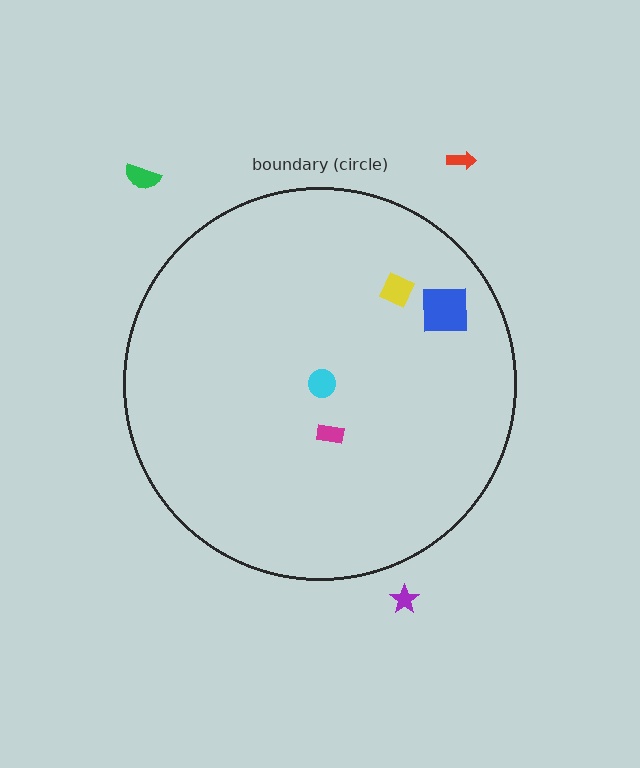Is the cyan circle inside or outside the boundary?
Inside.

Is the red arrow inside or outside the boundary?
Outside.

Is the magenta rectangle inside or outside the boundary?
Inside.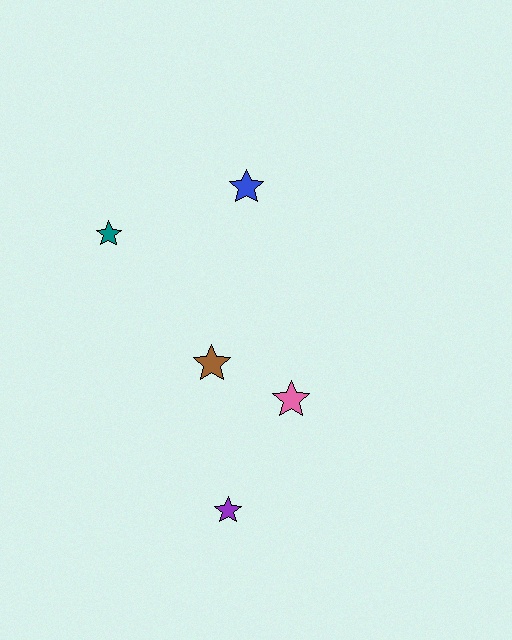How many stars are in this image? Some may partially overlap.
There are 5 stars.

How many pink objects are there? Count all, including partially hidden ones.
There is 1 pink object.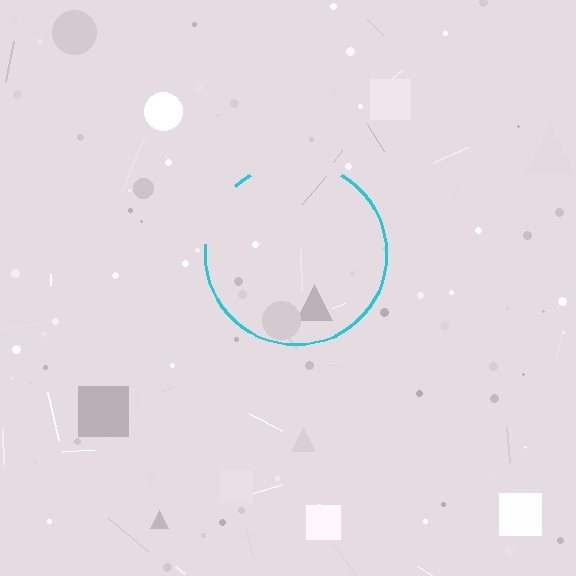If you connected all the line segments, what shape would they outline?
They would outline a circle.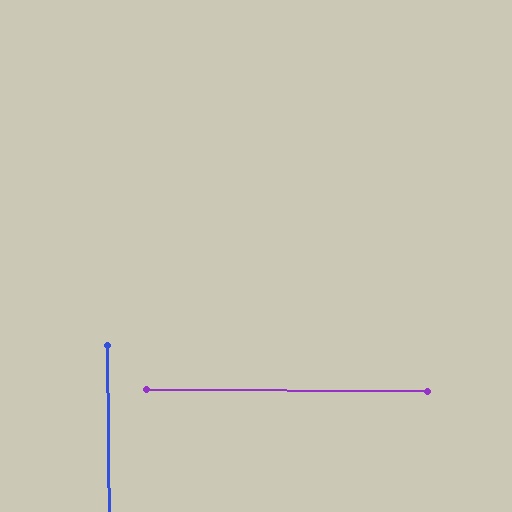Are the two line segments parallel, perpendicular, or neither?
Perpendicular — they meet at approximately 89°.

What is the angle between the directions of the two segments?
Approximately 89 degrees.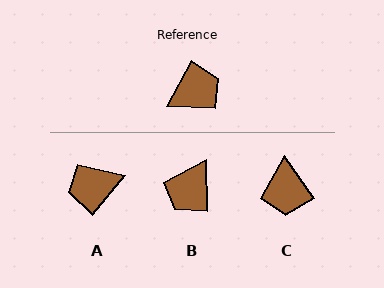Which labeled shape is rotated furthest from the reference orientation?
A, about 169 degrees away.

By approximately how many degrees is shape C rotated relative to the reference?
Approximately 117 degrees clockwise.